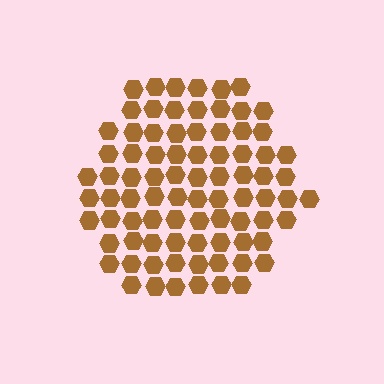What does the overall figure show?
The overall figure shows a hexagon.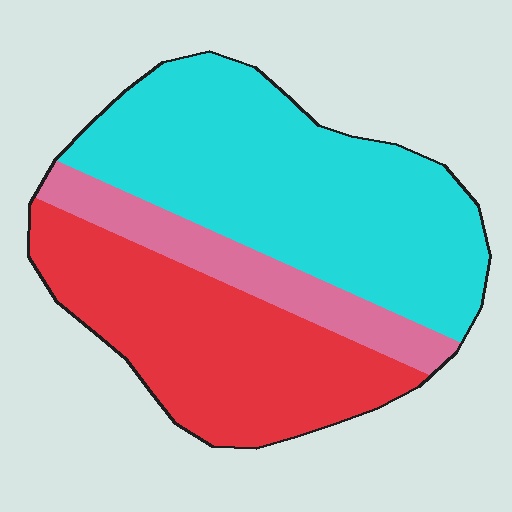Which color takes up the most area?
Cyan, at roughly 50%.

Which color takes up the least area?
Pink, at roughly 15%.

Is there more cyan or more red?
Cyan.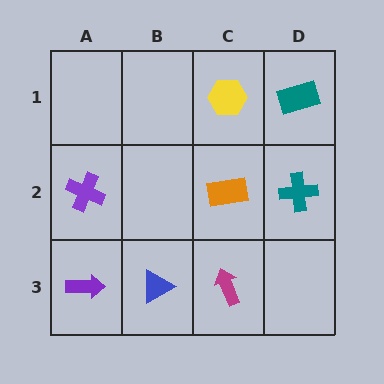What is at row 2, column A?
A purple cross.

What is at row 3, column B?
A blue triangle.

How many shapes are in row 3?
3 shapes.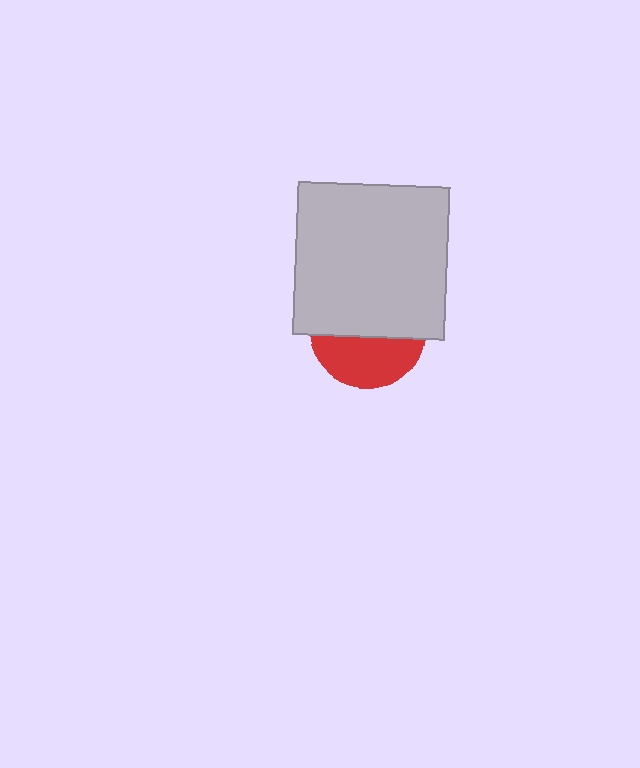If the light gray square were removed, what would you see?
You would see the complete red circle.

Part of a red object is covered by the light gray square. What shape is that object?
It is a circle.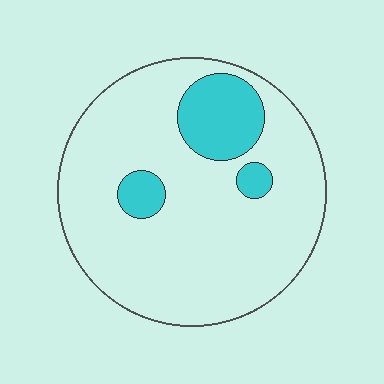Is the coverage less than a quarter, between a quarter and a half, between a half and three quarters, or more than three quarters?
Less than a quarter.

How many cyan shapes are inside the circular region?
3.